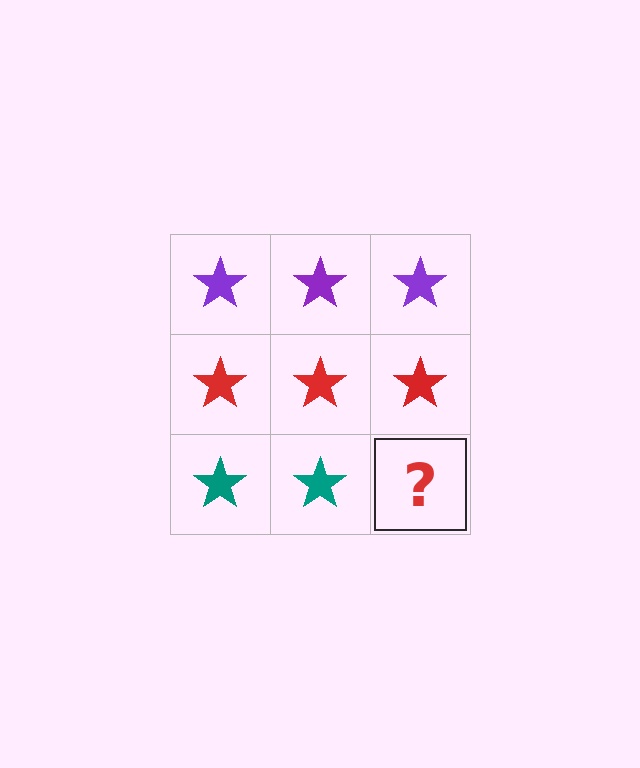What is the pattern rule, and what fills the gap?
The rule is that each row has a consistent color. The gap should be filled with a teal star.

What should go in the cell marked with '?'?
The missing cell should contain a teal star.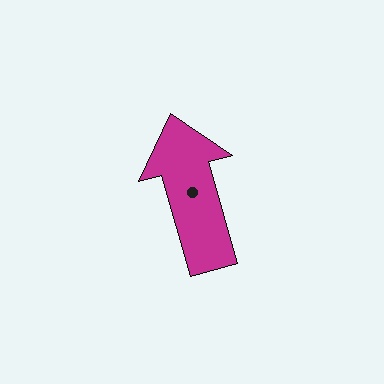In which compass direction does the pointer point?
North.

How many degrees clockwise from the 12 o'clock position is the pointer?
Approximately 344 degrees.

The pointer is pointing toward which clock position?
Roughly 11 o'clock.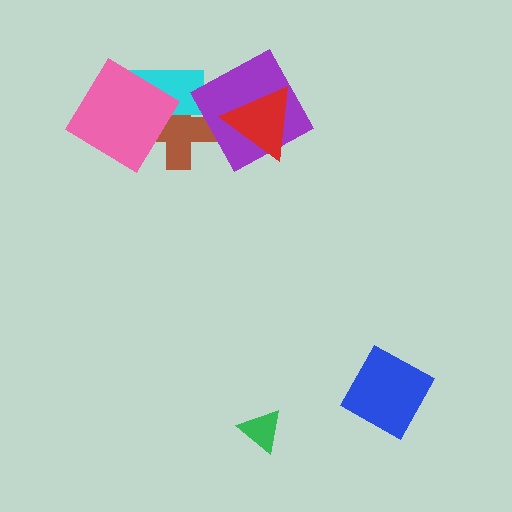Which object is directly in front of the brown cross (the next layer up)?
The cyan rectangle is directly in front of the brown cross.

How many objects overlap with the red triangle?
1 object overlaps with the red triangle.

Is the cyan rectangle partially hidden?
Yes, it is partially covered by another shape.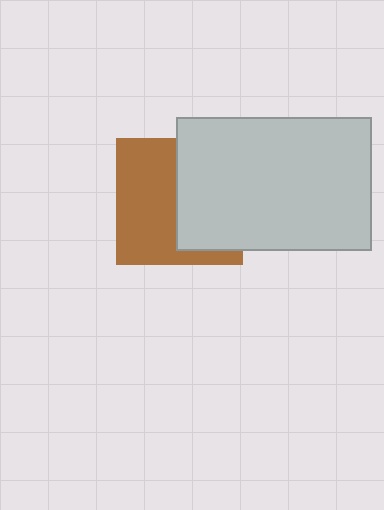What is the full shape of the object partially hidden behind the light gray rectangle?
The partially hidden object is a brown square.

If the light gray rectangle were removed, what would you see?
You would see the complete brown square.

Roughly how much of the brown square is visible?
About half of it is visible (roughly 53%).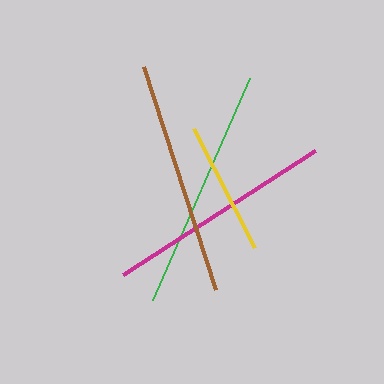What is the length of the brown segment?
The brown segment is approximately 235 pixels long.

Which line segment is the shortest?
The yellow line is the shortest at approximately 134 pixels.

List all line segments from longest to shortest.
From longest to shortest: green, brown, magenta, yellow.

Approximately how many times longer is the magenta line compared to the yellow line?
The magenta line is approximately 1.7 times the length of the yellow line.